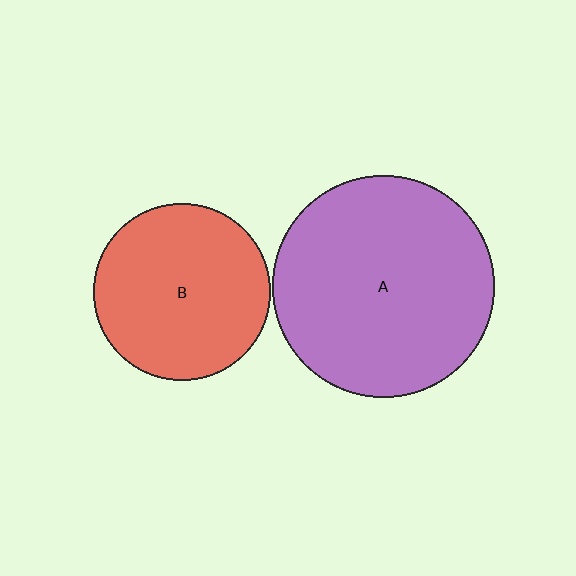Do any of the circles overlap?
No, none of the circles overlap.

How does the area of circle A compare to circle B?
Approximately 1.6 times.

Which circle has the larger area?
Circle A (purple).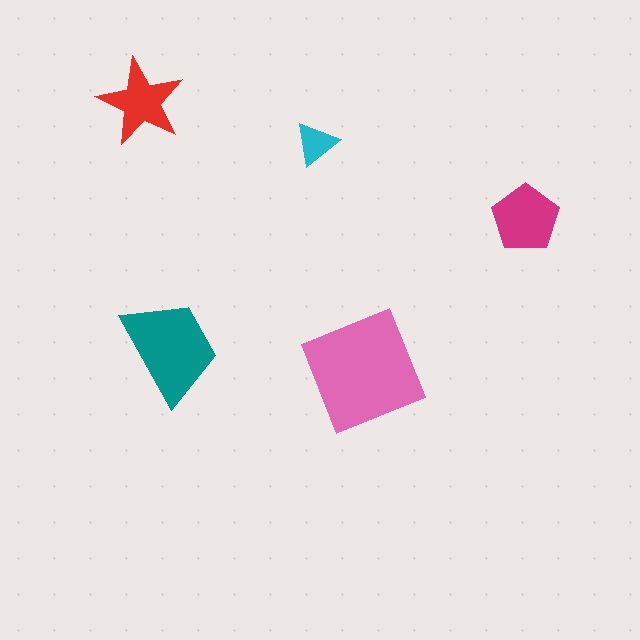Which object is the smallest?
The cyan triangle.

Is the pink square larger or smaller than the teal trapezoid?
Larger.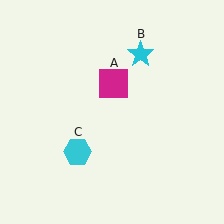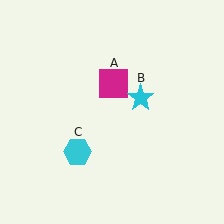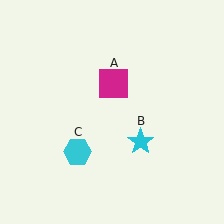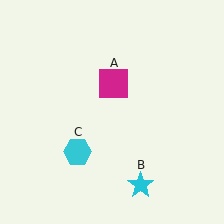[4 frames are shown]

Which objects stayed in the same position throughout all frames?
Magenta square (object A) and cyan hexagon (object C) remained stationary.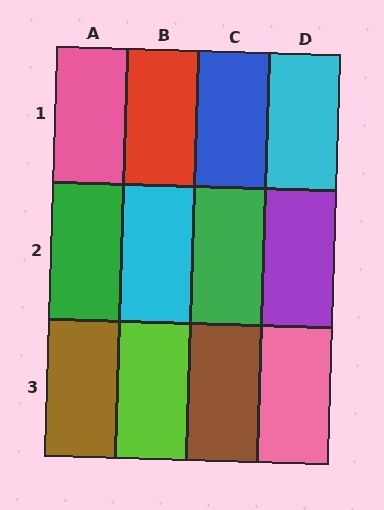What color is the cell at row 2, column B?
Cyan.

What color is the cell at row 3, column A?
Brown.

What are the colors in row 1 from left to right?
Pink, red, blue, cyan.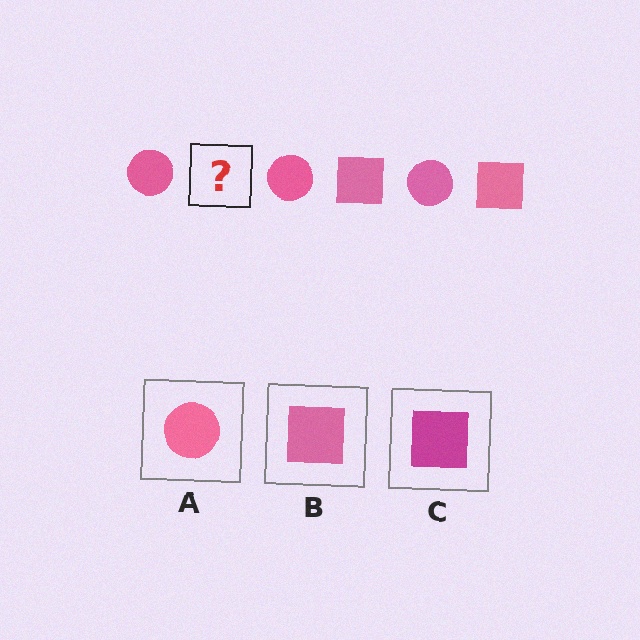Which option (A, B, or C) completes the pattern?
B.